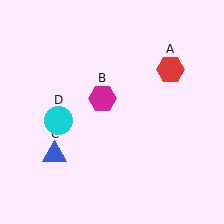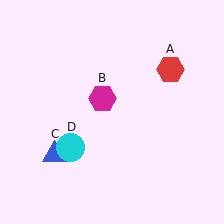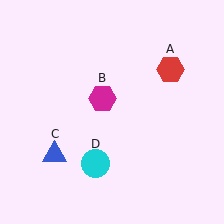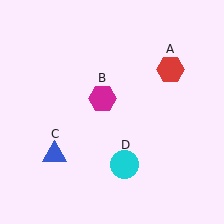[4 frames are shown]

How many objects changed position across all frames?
1 object changed position: cyan circle (object D).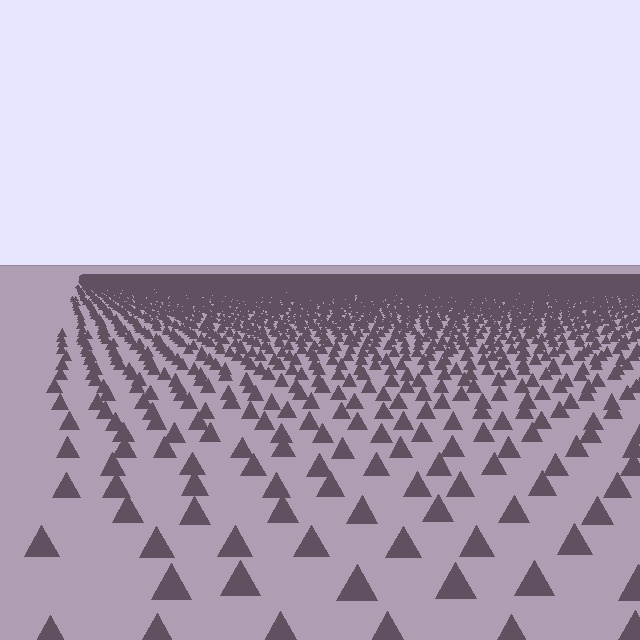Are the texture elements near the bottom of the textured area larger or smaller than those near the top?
Larger. Near the bottom, elements are closer to the viewer and appear at a bigger on-screen size.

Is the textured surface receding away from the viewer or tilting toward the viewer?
The surface is receding away from the viewer. Texture elements get smaller and denser toward the top.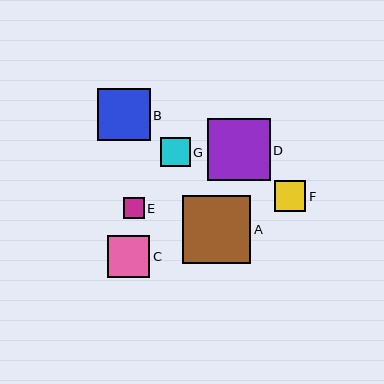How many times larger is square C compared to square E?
Square C is approximately 2.0 times the size of square E.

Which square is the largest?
Square A is the largest with a size of approximately 68 pixels.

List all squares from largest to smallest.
From largest to smallest: A, D, B, C, F, G, E.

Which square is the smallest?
Square E is the smallest with a size of approximately 21 pixels.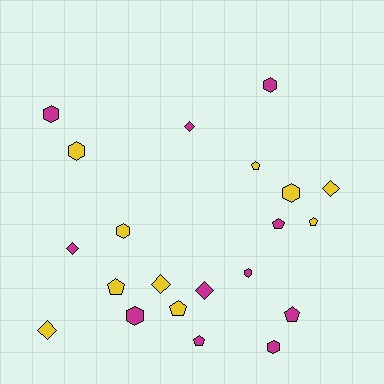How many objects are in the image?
There are 21 objects.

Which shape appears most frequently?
Hexagon, with 8 objects.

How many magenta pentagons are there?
There are 3 magenta pentagons.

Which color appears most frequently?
Magenta, with 11 objects.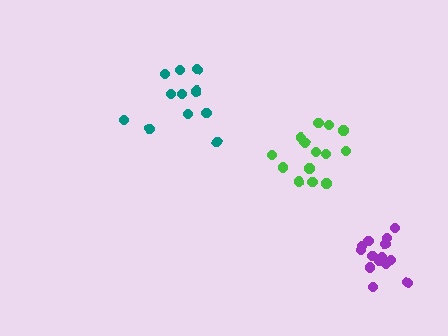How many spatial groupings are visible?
There are 3 spatial groupings.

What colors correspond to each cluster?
The clusters are colored: teal, green, purple.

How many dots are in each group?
Group 1: 12 dots, Group 2: 14 dots, Group 3: 14 dots (40 total).